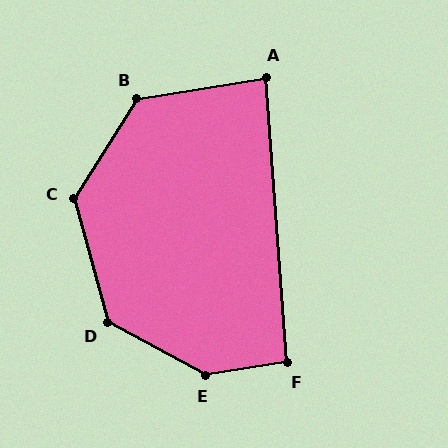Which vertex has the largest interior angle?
E, at approximately 143 degrees.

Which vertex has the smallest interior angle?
A, at approximately 85 degrees.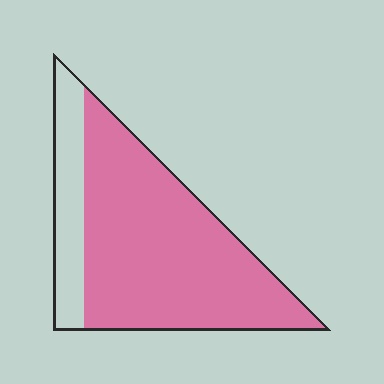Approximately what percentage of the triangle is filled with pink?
Approximately 80%.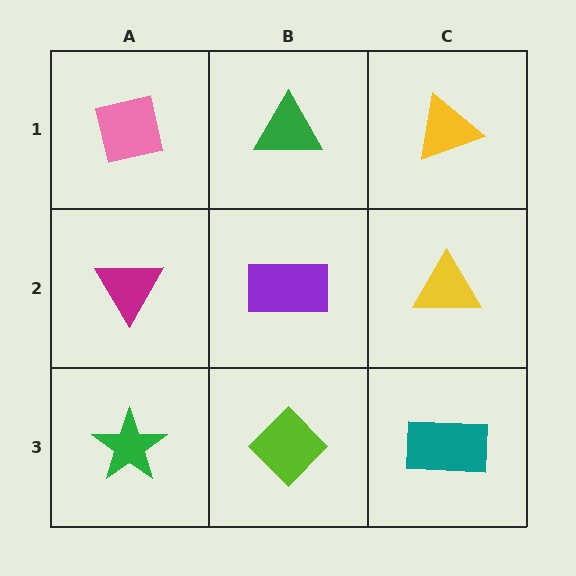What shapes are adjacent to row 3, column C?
A yellow triangle (row 2, column C), a lime diamond (row 3, column B).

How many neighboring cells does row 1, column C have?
2.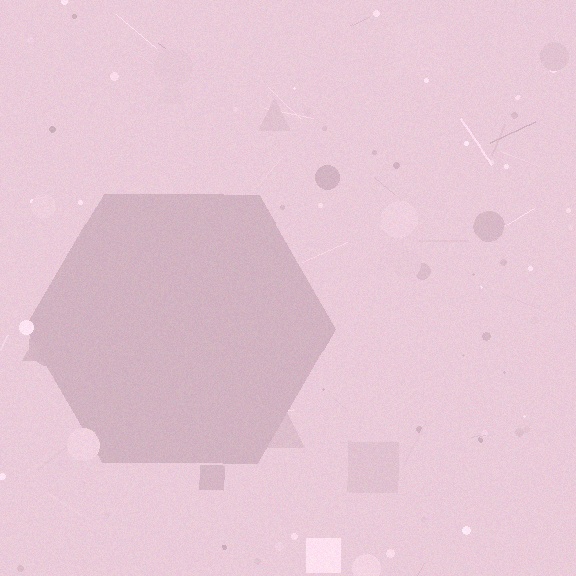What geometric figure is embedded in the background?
A hexagon is embedded in the background.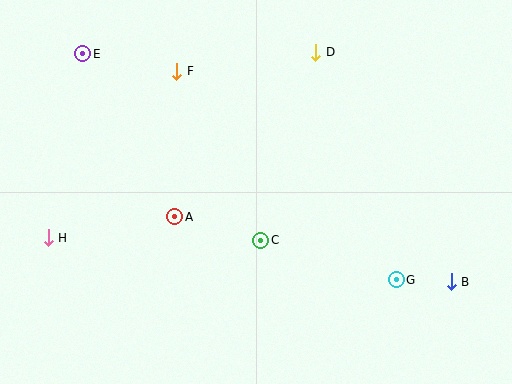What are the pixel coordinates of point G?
Point G is at (396, 280).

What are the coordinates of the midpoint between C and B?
The midpoint between C and B is at (356, 261).